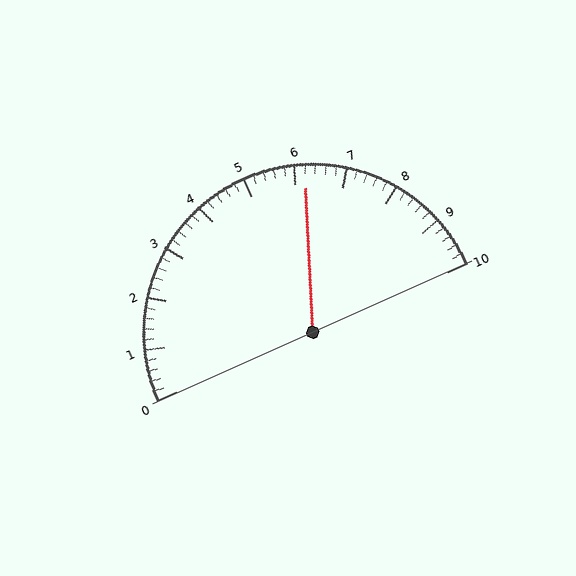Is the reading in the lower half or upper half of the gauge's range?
The reading is in the upper half of the range (0 to 10).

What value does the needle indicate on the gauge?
The needle indicates approximately 6.2.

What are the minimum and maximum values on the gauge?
The gauge ranges from 0 to 10.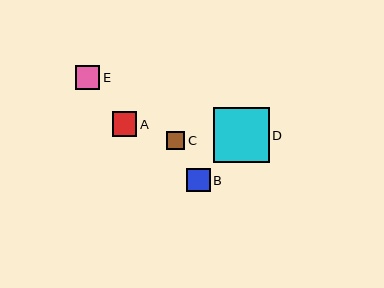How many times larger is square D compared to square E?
Square D is approximately 2.3 times the size of square E.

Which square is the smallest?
Square C is the smallest with a size of approximately 18 pixels.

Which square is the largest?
Square D is the largest with a size of approximately 55 pixels.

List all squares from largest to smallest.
From largest to smallest: D, A, E, B, C.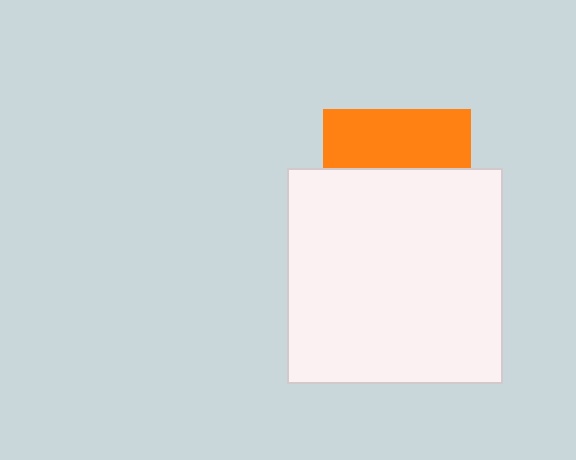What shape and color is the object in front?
The object in front is a white square.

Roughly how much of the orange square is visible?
A small part of it is visible (roughly 39%).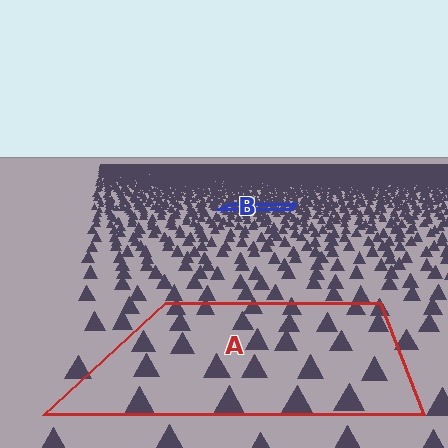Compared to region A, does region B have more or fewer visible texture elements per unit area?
Region B has more texture elements per unit area — they are packed more densely because it is farther away.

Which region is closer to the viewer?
Region A is closer. The texture elements there are larger and more spread out.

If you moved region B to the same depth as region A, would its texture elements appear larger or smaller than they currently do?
They would appear larger. At a closer depth, the same texture elements are projected at a bigger on-screen size.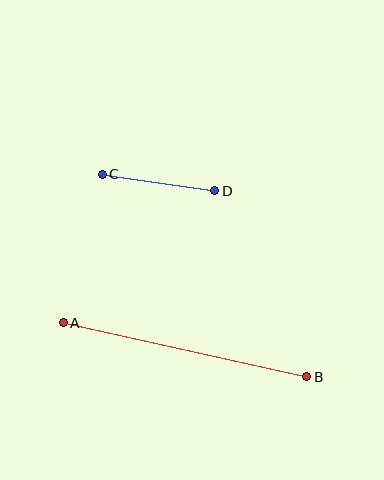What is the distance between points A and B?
The distance is approximately 249 pixels.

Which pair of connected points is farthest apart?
Points A and B are farthest apart.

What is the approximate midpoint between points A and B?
The midpoint is at approximately (185, 350) pixels.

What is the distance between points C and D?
The distance is approximately 114 pixels.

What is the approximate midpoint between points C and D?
The midpoint is at approximately (159, 182) pixels.